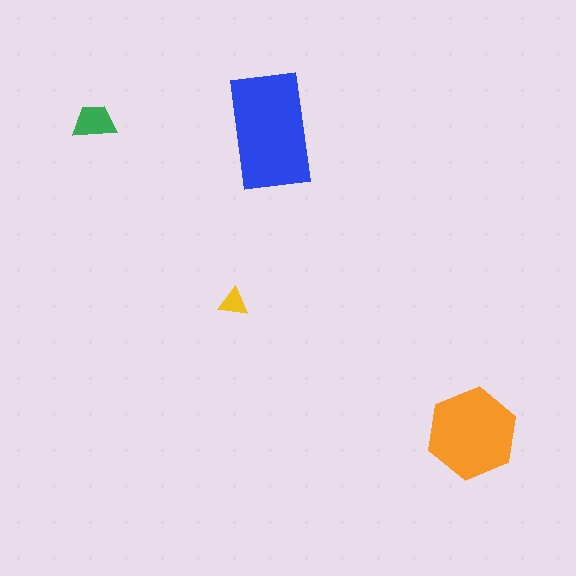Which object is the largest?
The blue rectangle.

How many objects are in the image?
There are 4 objects in the image.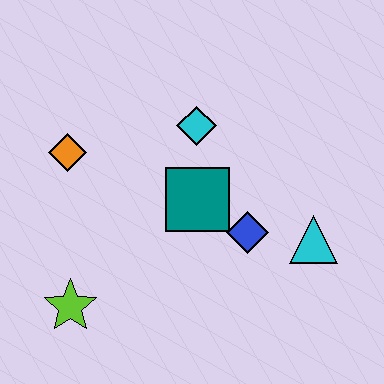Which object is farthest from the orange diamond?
The cyan triangle is farthest from the orange diamond.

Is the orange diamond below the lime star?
No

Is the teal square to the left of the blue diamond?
Yes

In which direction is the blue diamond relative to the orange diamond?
The blue diamond is to the right of the orange diamond.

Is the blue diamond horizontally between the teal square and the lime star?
No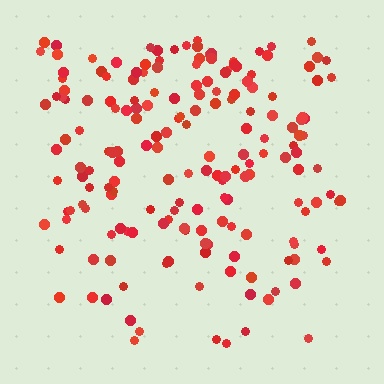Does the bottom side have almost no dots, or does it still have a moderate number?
Still a moderate number, just noticeably fewer than the top.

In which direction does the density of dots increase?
From bottom to top, with the top side densest.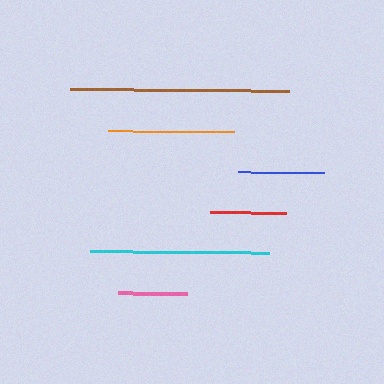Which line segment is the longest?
The brown line is the longest at approximately 219 pixels.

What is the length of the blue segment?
The blue segment is approximately 86 pixels long.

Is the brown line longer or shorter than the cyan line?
The brown line is longer than the cyan line.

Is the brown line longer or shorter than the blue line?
The brown line is longer than the blue line.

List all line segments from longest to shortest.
From longest to shortest: brown, cyan, orange, blue, red, pink.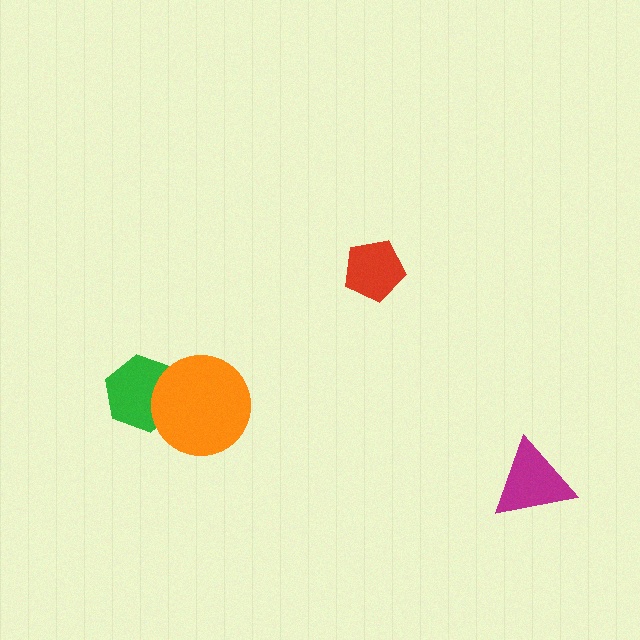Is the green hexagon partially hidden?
Yes, it is partially covered by another shape.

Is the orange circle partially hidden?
No, no other shape covers it.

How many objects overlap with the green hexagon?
1 object overlaps with the green hexagon.